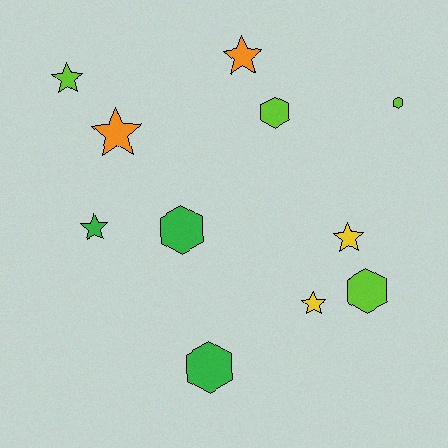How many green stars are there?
There is 1 green star.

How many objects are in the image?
There are 11 objects.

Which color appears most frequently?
Lime, with 4 objects.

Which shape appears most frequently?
Star, with 6 objects.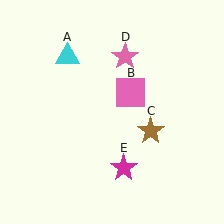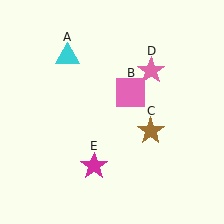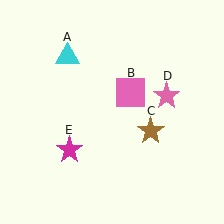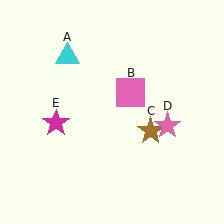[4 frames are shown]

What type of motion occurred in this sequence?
The pink star (object D), magenta star (object E) rotated clockwise around the center of the scene.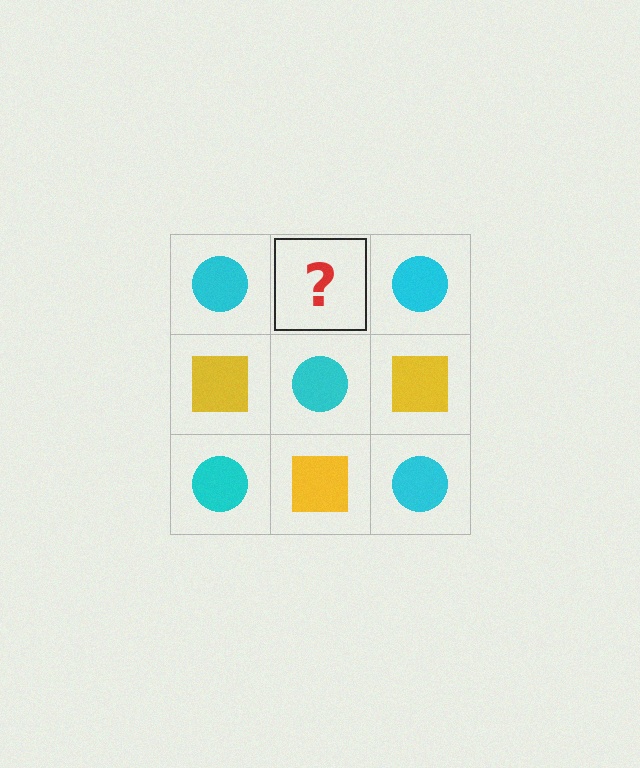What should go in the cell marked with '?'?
The missing cell should contain a yellow square.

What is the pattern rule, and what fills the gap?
The rule is that it alternates cyan circle and yellow square in a checkerboard pattern. The gap should be filled with a yellow square.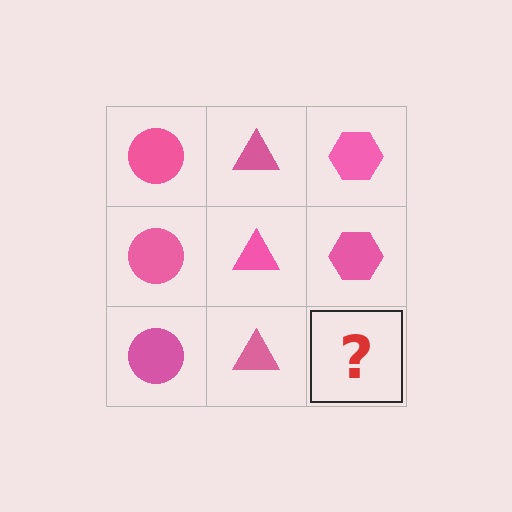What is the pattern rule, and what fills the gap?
The rule is that each column has a consistent shape. The gap should be filled with a pink hexagon.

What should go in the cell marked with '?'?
The missing cell should contain a pink hexagon.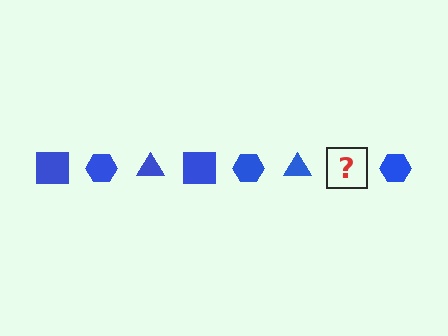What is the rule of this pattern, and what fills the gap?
The rule is that the pattern cycles through square, hexagon, triangle shapes in blue. The gap should be filled with a blue square.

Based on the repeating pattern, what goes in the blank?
The blank should be a blue square.